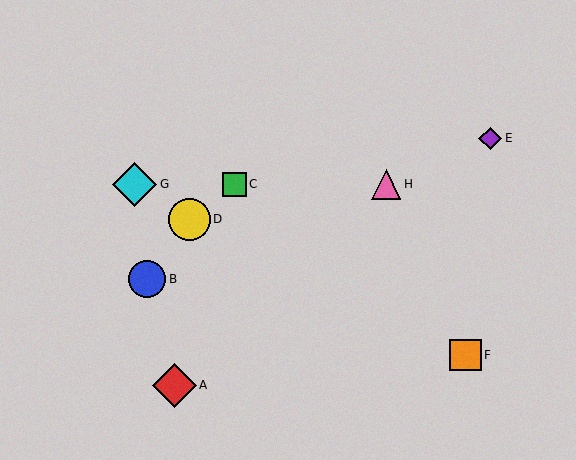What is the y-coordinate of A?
Object A is at y≈385.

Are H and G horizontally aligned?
Yes, both are at y≈184.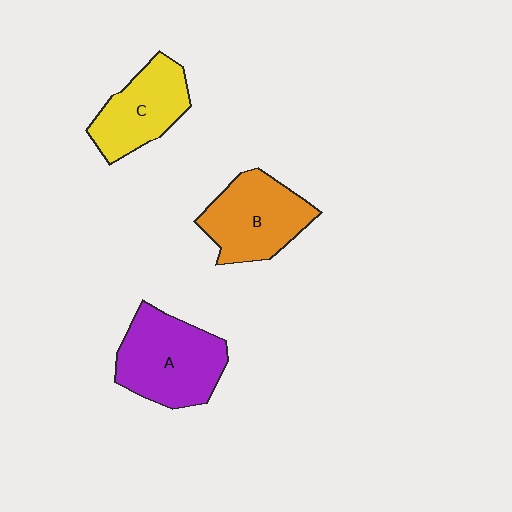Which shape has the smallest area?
Shape C (yellow).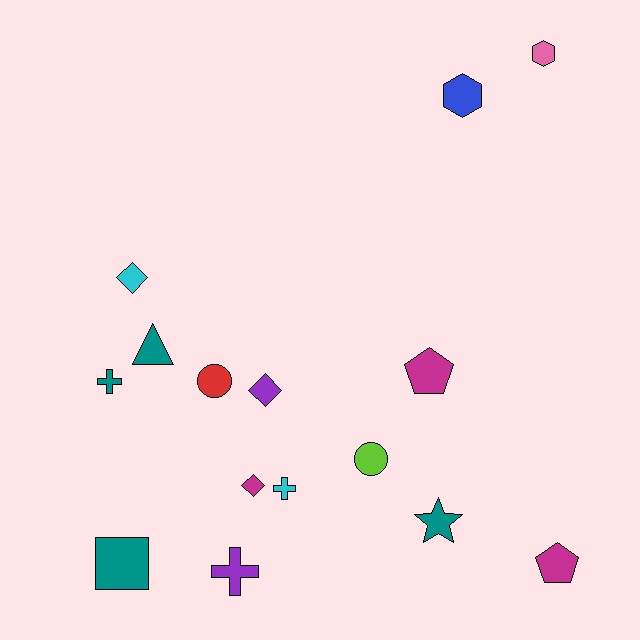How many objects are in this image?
There are 15 objects.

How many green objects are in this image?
There are no green objects.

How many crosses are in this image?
There are 3 crosses.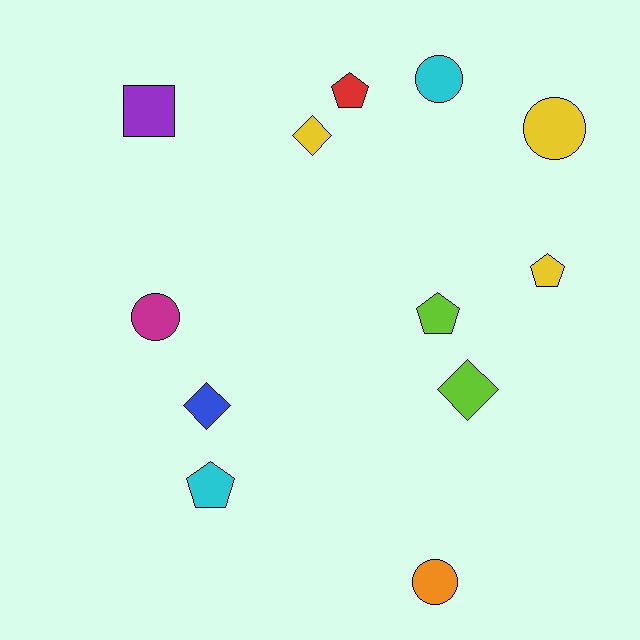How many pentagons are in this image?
There are 4 pentagons.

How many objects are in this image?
There are 12 objects.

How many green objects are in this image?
There are no green objects.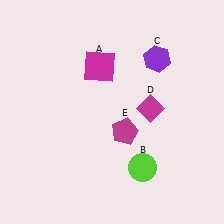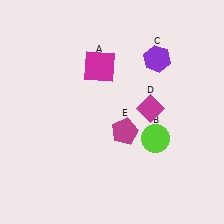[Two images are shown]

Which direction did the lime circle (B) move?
The lime circle (B) moved up.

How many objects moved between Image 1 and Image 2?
1 object moved between the two images.